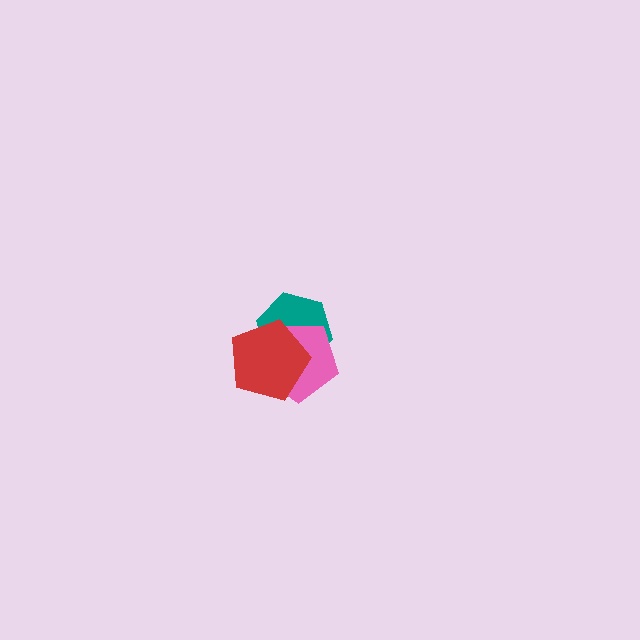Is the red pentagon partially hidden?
No, no other shape covers it.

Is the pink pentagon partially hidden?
Yes, it is partially covered by another shape.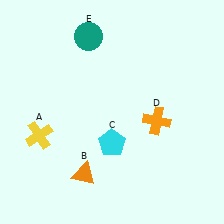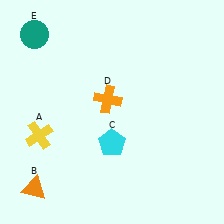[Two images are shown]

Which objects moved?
The objects that moved are: the orange triangle (B), the orange cross (D), the teal circle (E).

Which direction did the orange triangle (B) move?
The orange triangle (B) moved left.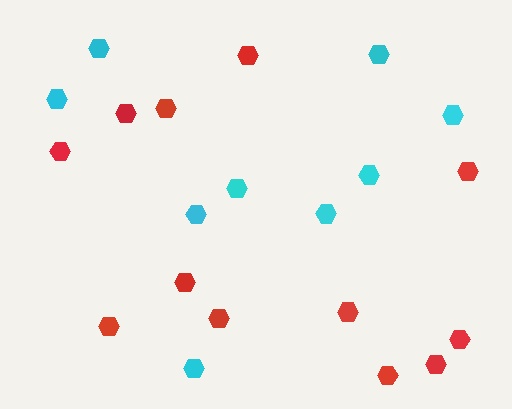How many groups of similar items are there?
There are 2 groups: one group of red hexagons (12) and one group of cyan hexagons (9).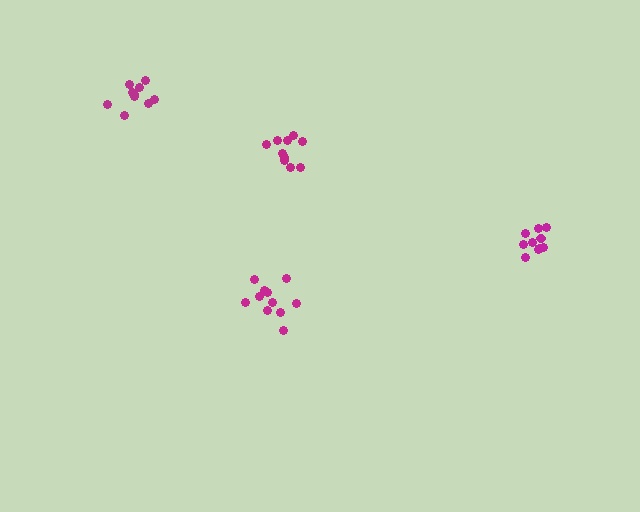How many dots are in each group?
Group 1: 11 dots, Group 2: 10 dots, Group 3: 10 dots, Group 4: 10 dots (41 total).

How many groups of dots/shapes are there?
There are 4 groups.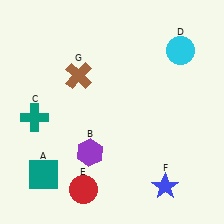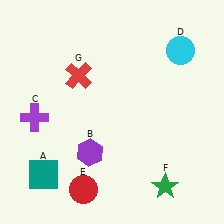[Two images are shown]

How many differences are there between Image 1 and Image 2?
There are 3 differences between the two images.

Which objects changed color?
C changed from teal to purple. F changed from blue to green. G changed from brown to red.